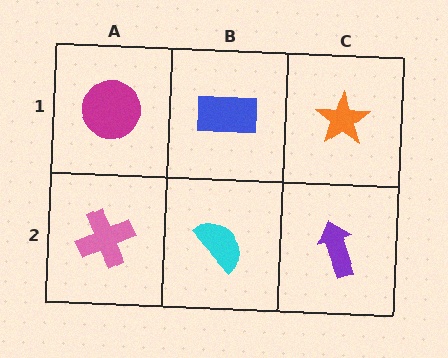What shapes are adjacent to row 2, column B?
A blue rectangle (row 1, column B), a pink cross (row 2, column A), a purple arrow (row 2, column C).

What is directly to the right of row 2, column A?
A cyan semicircle.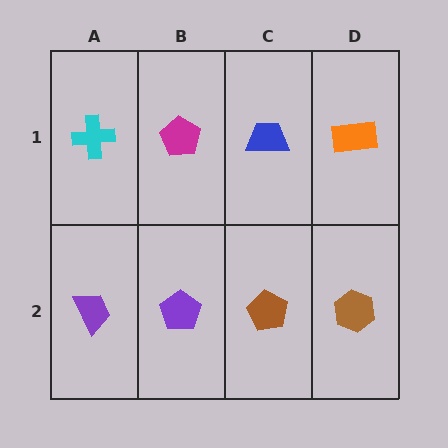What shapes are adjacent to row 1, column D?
A brown hexagon (row 2, column D), a blue trapezoid (row 1, column C).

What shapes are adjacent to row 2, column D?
An orange rectangle (row 1, column D), a brown pentagon (row 2, column C).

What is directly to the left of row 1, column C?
A magenta pentagon.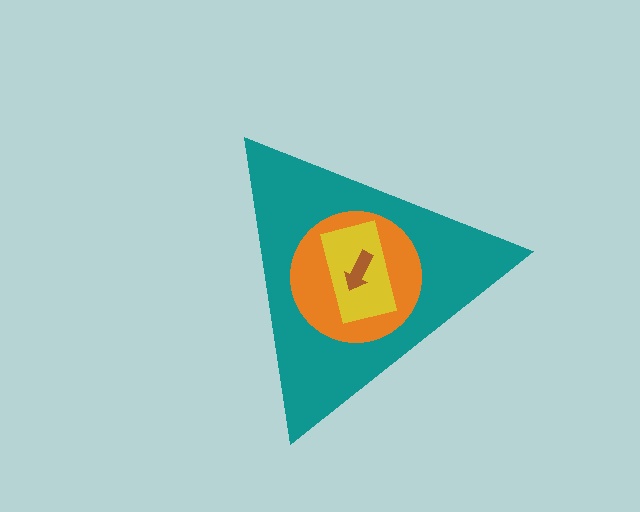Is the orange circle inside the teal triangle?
Yes.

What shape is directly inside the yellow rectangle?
The brown arrow.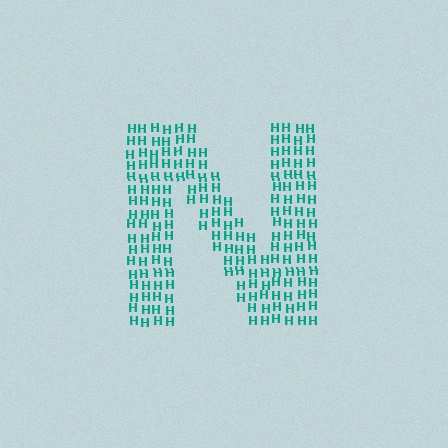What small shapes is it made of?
It is made of small letter H's.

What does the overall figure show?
The overall figure shows the letter N.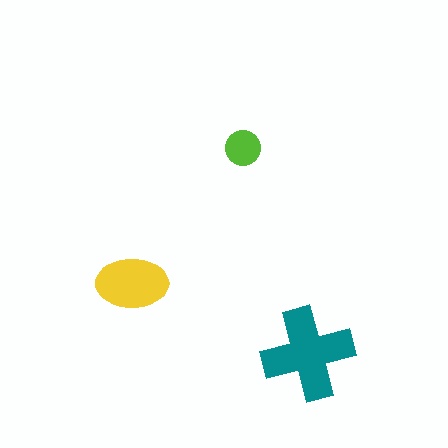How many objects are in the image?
There are 3 objects in the image.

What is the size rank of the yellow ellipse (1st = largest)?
2nd.